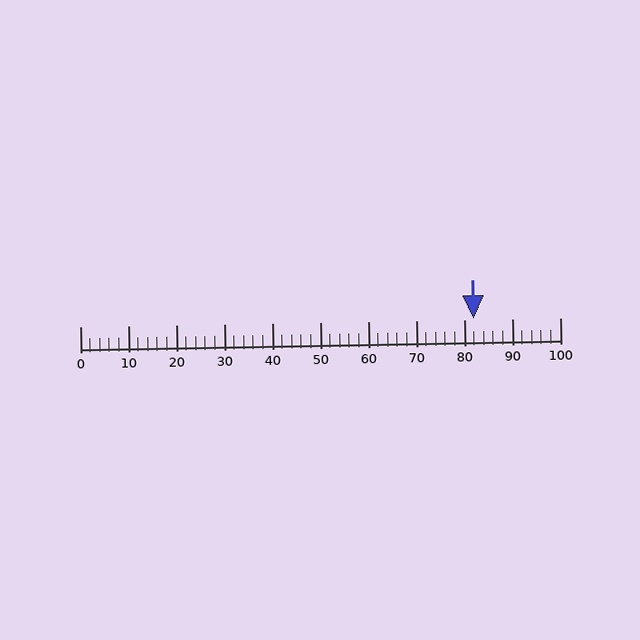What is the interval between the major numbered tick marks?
The major tick marks are spaced 10 units apart.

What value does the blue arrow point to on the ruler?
The blue arrow points to approximately 82.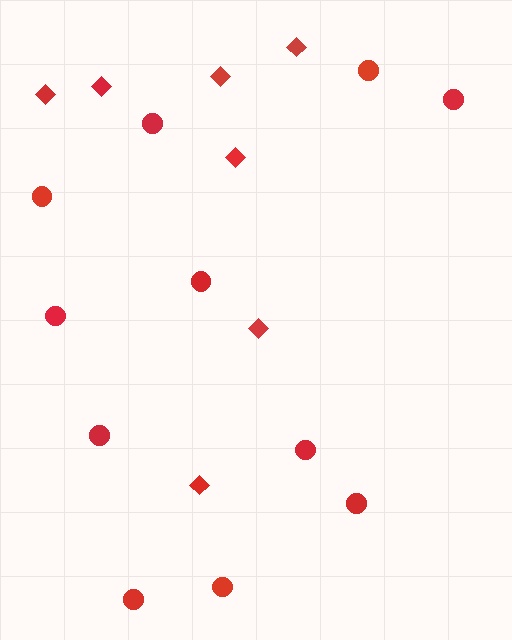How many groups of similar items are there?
There are 2 groups: one group of diamonds (7) and one group of circles (11).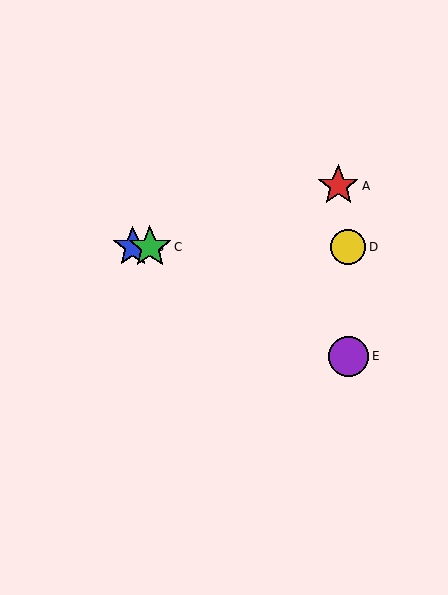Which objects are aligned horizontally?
Objects B, C, D are aligned horizontally.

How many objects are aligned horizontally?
3 objects (B, C, D) are aligned horizontally.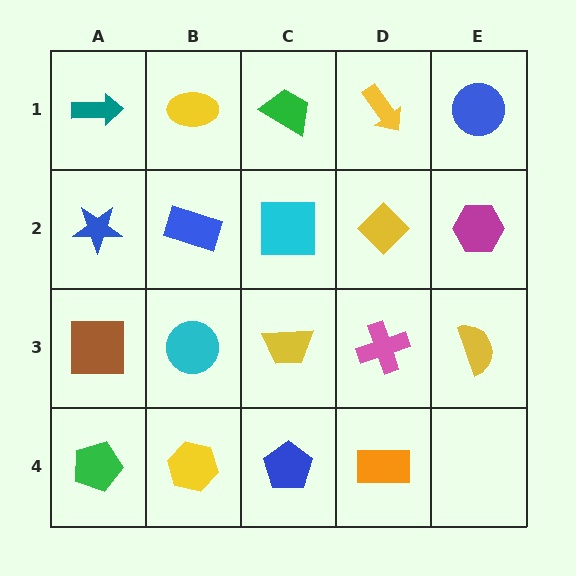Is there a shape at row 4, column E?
No, that cell is empty.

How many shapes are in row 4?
4 shapes.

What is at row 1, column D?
A yellow arrow.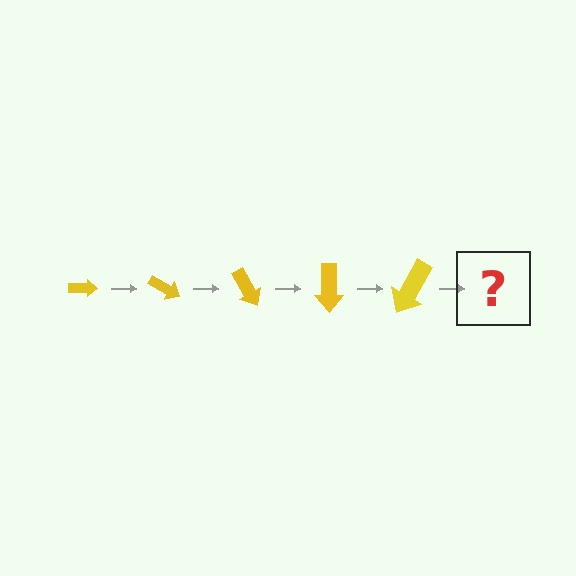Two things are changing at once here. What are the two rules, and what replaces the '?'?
The two rules are that the arrow grows larger each step and it rotates 30 degrees each step. The '?' should be an arrow, larger than the previous one and rotated 150 degrees from the start.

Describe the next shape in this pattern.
It should be an arrow, larger than the previous one and rotated 150 degrees from the start.